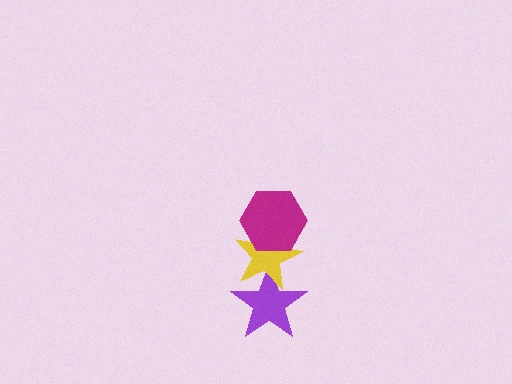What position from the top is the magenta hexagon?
The magenta hexagon is 1st from the top.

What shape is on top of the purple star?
The yellow star is on top of the purple star.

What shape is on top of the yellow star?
The magenta hexagon is on top of the yellow star.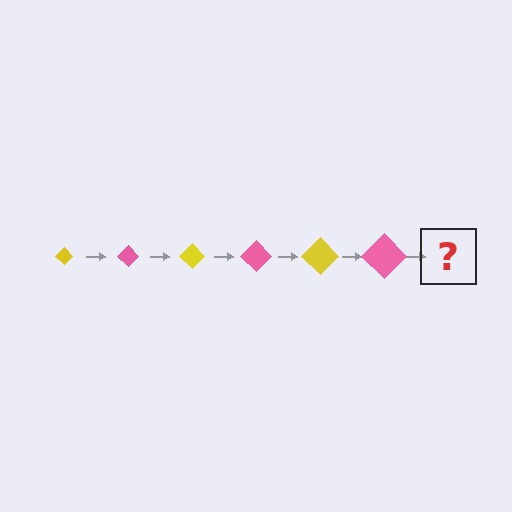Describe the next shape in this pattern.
It should be a yellow diamond, larger than the previous one.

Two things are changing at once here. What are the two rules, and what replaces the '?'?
The two rules are that the diamond grows larger each step and the color cycles through yellow and pink. The '?' should be a yellow diamond, larger than the previous one.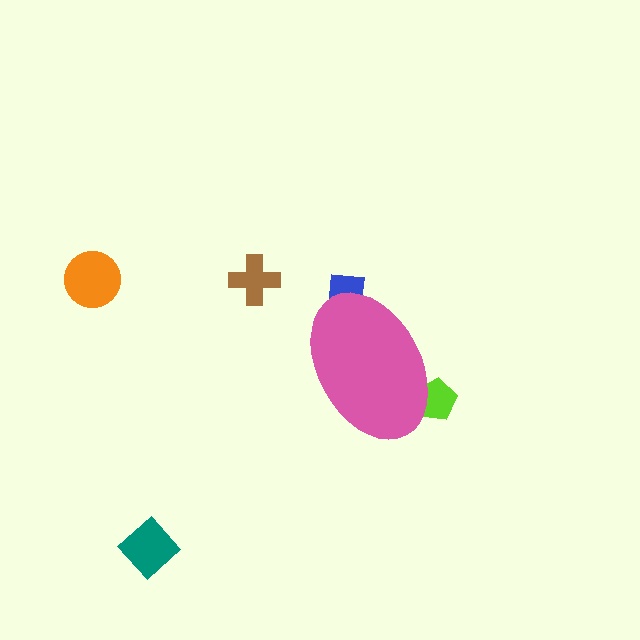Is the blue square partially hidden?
Yes, the blue square is partially hidden behind the pink ellipse.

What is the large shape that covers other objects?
A pink ellipse.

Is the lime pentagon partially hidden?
Yes, the lime pentagon is partially hidden behind the pink ellipse.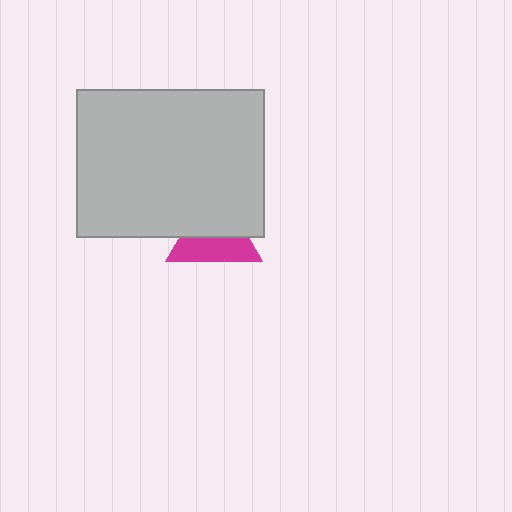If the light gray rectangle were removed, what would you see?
You would see the complete magenta triangle.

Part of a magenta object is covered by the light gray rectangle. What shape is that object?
It is a triangle.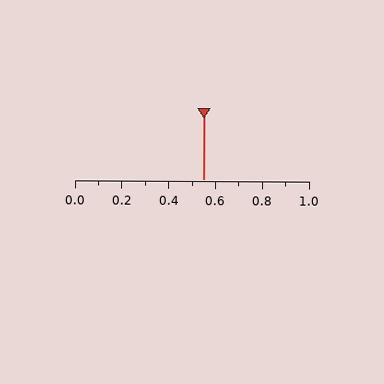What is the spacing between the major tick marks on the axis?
The major ticks are spaced 0.2 apart.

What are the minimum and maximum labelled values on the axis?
The axis runs from 0.0 to 1.0.